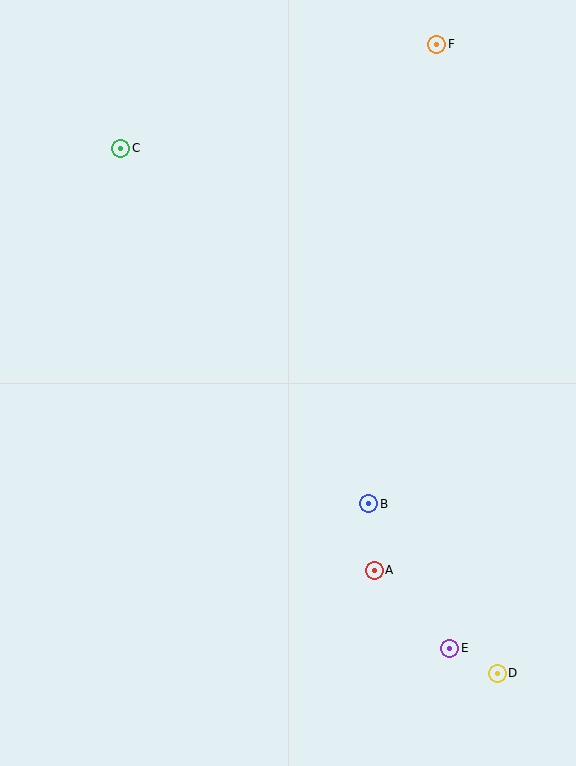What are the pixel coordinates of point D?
Point D is at (497, 673).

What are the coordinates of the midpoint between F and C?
The midpoint between F and C is at (279, 96).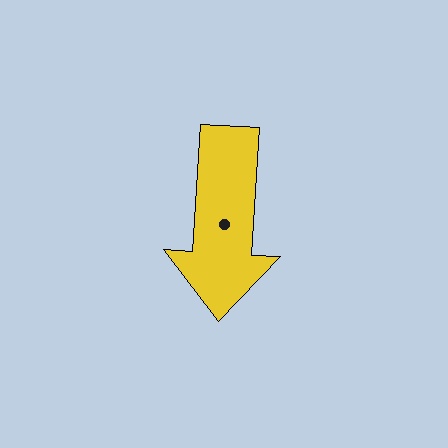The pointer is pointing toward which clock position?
Roughly 6 o'clock.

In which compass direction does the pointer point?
South.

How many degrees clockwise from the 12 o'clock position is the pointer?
Approximately 183 degrees.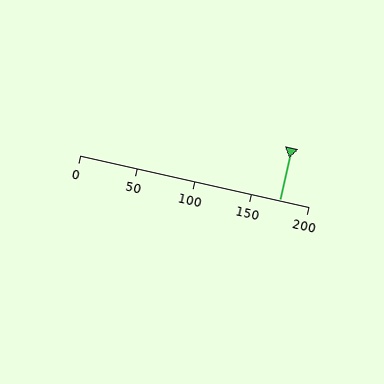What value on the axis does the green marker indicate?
The marker indicates approximately 175.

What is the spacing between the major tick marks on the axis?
The major ticks are spaced 50 apart.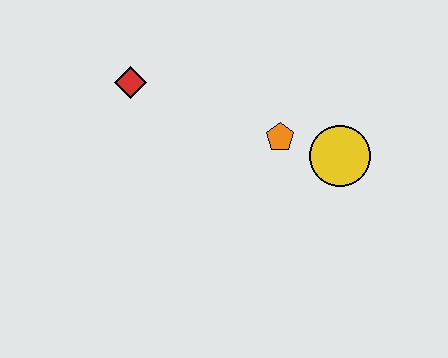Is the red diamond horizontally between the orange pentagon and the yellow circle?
No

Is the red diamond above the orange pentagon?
Yes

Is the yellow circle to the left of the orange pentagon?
No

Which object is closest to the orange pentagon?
The yellow circle is closest to the orange pentagon.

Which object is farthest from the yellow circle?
The red diamond is farthest from the yellow circle.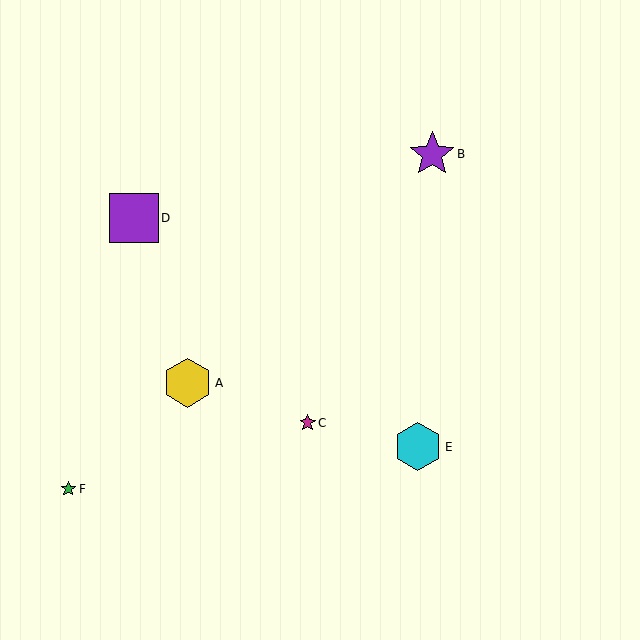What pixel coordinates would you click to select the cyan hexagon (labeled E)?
Click at (418, 447) to select the cyan hexagon E.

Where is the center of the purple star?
The center of the purple star is at (432, 154).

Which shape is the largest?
The yellow hexagon (labeled A) is the largest.